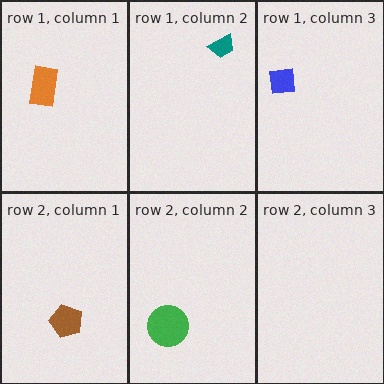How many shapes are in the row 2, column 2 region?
1.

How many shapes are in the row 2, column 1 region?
1.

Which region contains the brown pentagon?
The row 2, column 1 region.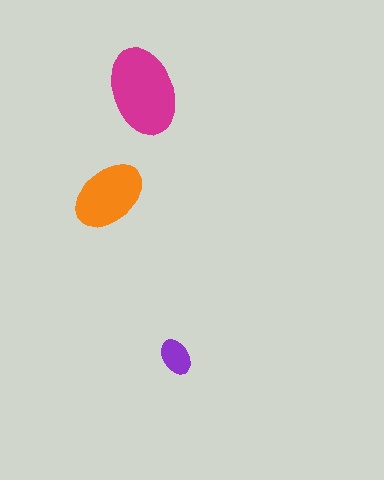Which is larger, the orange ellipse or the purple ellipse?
The orange one.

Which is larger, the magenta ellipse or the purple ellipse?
The magenta one.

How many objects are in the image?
There are 3 objects in the image.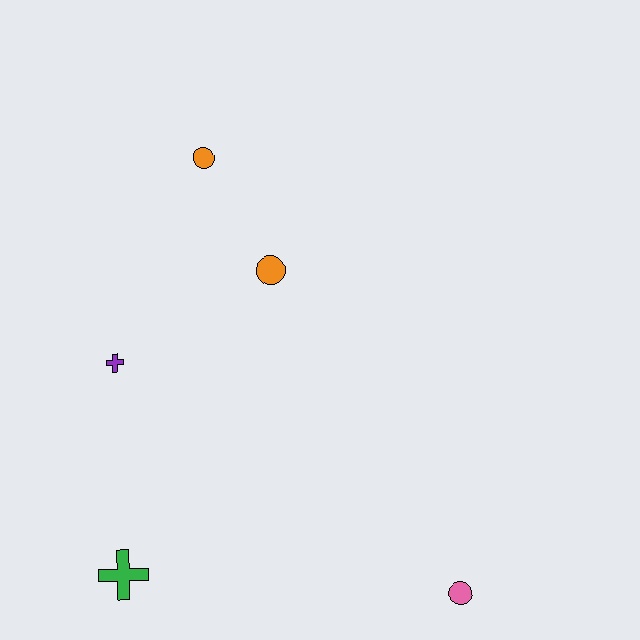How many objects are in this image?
There are 5 objects.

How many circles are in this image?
There are 3 circles.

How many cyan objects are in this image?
There are no cyan objects.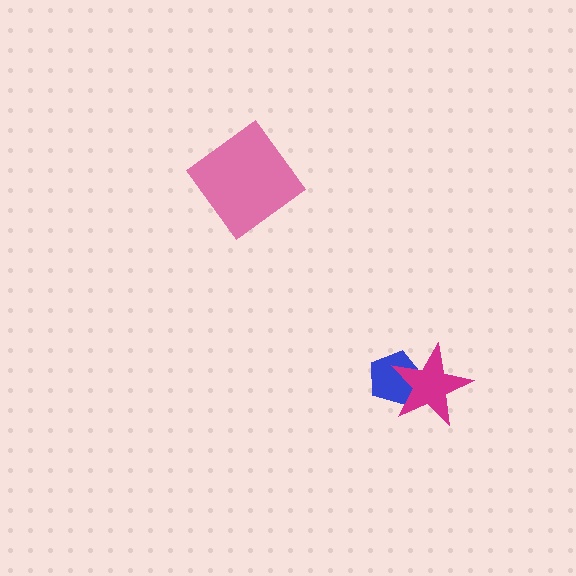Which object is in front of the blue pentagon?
The magenta star is in front of the blue pentagon.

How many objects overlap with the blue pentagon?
1 object overlaps with the blue pentagon.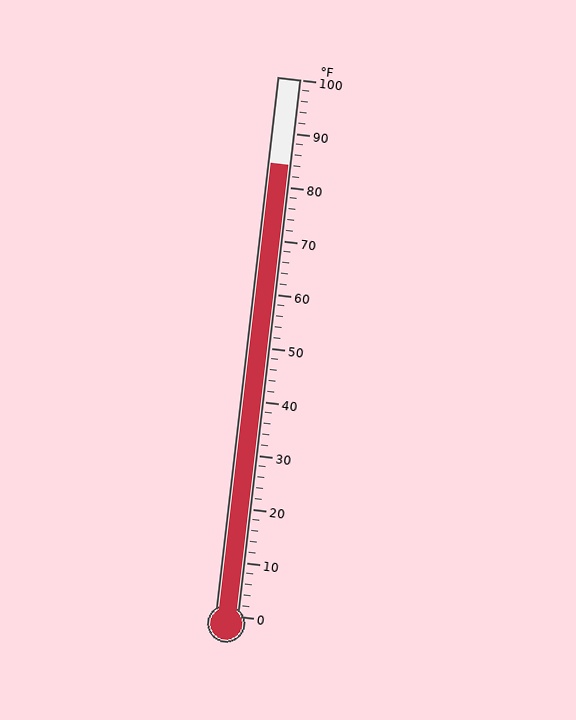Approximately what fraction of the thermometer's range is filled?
The thermometer is filled to approximately 85% of its range.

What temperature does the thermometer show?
The thermometer shows approximately 84°F.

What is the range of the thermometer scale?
The thermometer scale ranges from 0°F to 100°F.